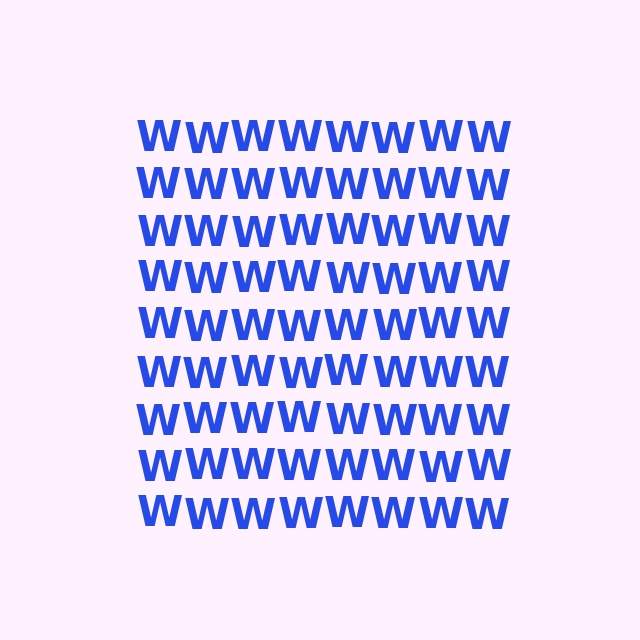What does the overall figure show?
The overall figure shows a square.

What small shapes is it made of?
It is made of small letter W's.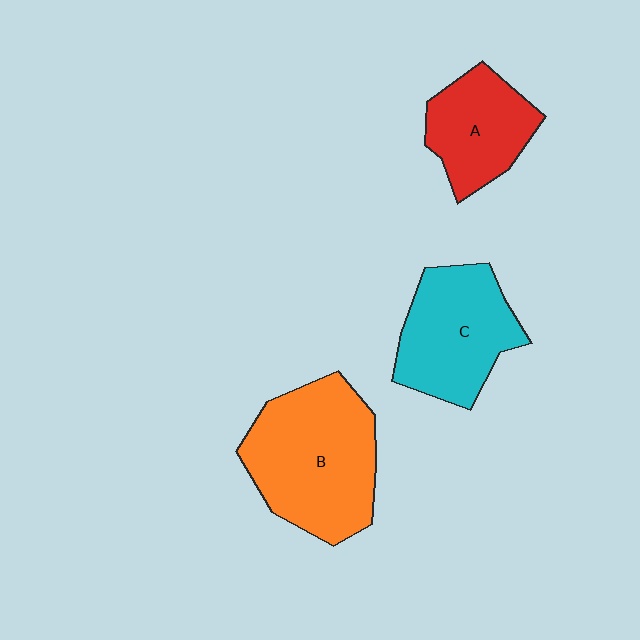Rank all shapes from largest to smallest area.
From largest to smallest: B (orange), C (cyan), A (red).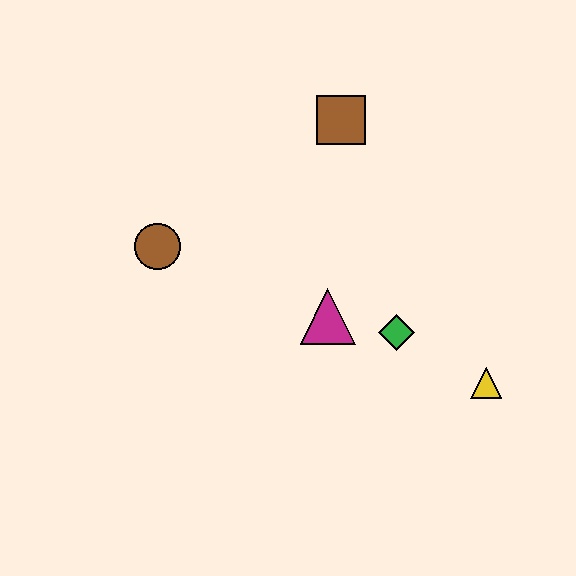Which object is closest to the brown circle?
The magenta triangle is closest to the brown circle.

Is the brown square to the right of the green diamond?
No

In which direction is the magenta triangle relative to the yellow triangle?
The magenta triangle is to the left of the yellow triangle.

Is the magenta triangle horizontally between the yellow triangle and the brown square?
No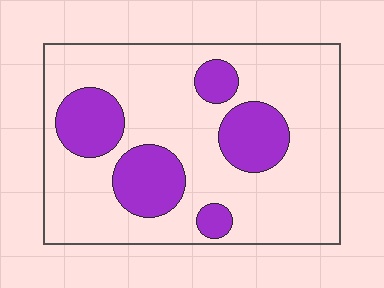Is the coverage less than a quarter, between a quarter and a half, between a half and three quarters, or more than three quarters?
Less than a quarter.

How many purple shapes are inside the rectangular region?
5.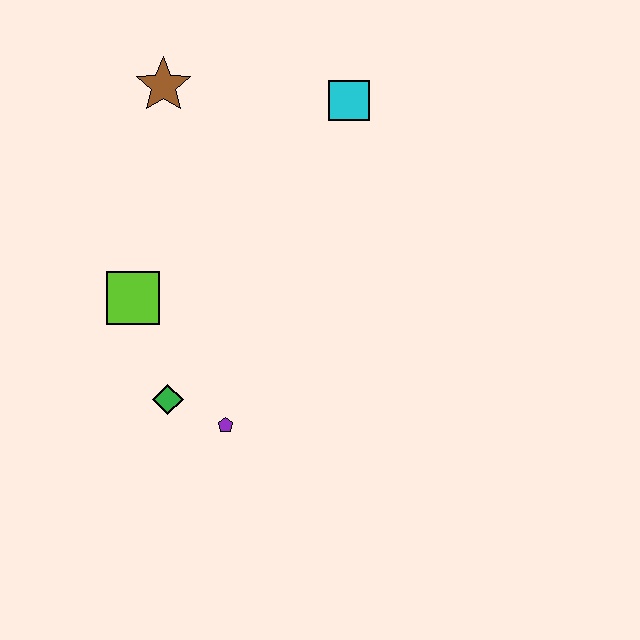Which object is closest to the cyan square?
The brown star is closest to the cyan square.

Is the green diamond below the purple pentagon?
No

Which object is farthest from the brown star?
The purple pentagon is farthest from the brown star.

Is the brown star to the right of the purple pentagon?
No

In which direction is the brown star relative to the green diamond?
The brown star is above the green diamond.